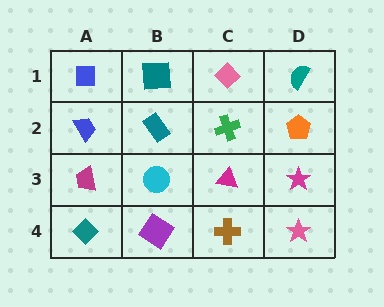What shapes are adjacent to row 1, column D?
An orange pentagon (row 2, column D), a pink diamond (row 1, column C).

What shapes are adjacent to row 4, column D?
A magenta star (row 3, column D), a brown cross (row 4, column C).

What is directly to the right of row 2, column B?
A green cross.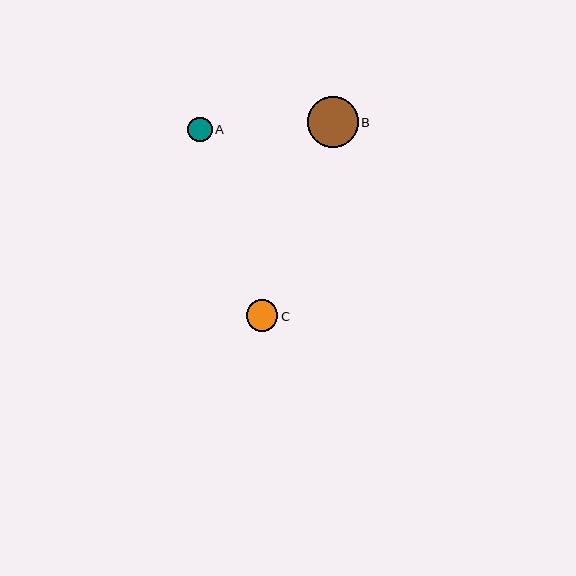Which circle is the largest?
Circle B is the largest with a size of approximately 51 pixels.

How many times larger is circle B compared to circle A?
Circle B is approximately 2.1 times the size of circle A.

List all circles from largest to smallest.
From largest to smallest: B, C, A.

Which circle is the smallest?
Circle A is the smallest with a size of approximately 24 pixels.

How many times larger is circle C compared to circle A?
Circle C is approximately 1.3 times the size of circle A.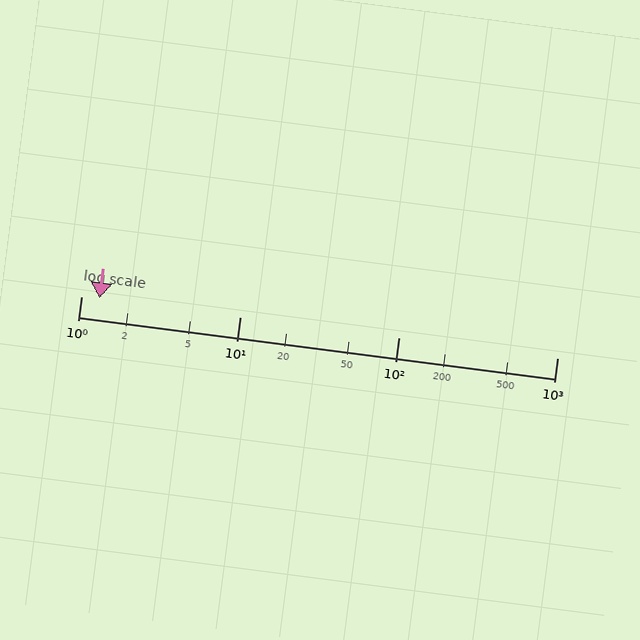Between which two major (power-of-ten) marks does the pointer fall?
The pointer is between 1 and 10.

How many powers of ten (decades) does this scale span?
The scale spans 3 decades, from 1 to 1000.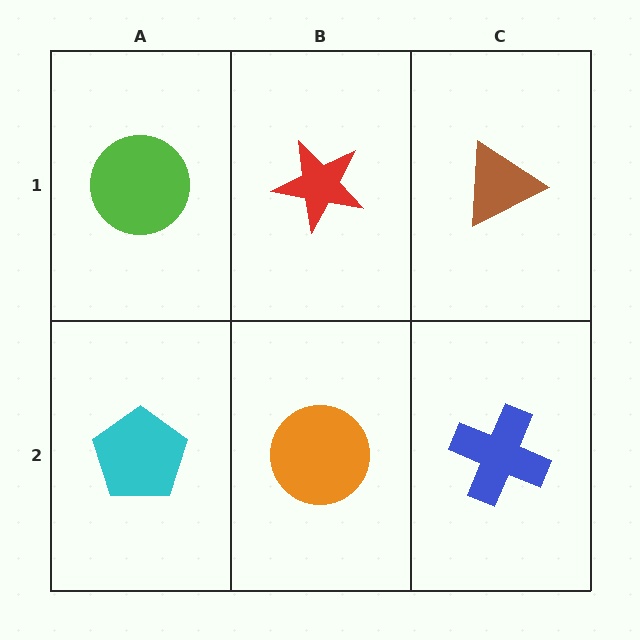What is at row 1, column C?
A brown triangle.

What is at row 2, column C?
A blue cross.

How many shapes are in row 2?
3 shapes.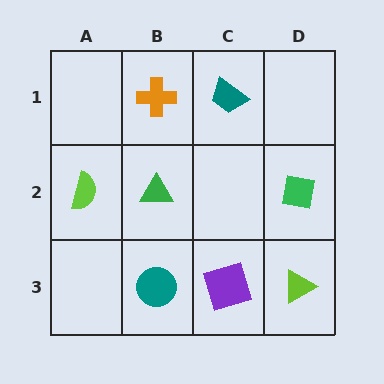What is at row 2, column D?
A green square.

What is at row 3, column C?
A purple square.